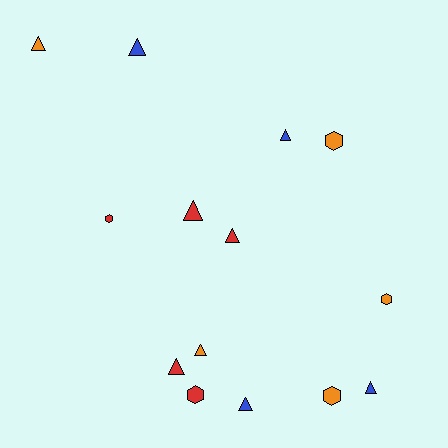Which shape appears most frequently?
Triangle, with 9 objects.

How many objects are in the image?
There are 14 objects.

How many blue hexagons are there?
There are no blue hexagons.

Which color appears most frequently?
Red, with 5 objects.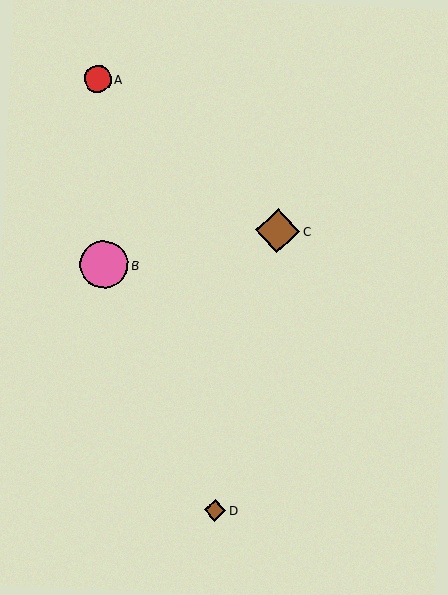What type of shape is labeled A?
Shape A is a red circle.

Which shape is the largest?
The pink circle (labeled B) is the largest.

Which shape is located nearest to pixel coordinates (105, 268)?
The pink circle (labeled B) at (104, 265) is nearest to that location.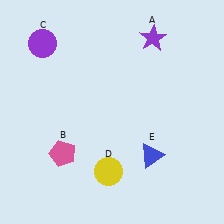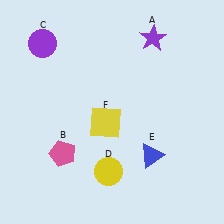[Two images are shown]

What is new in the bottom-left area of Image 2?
A yellow square (F) was added in the bottom-left area of Image 2.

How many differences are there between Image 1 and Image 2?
There is 1 difference between the two images.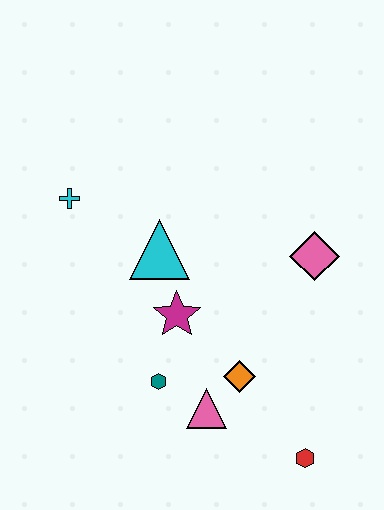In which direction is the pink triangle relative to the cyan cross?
The pink triangle is below the cyan cross.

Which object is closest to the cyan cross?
The cyan triangle is closest to the cyan cross.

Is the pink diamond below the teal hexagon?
No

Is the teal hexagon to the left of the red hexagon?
Yes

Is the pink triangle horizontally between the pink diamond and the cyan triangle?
Yes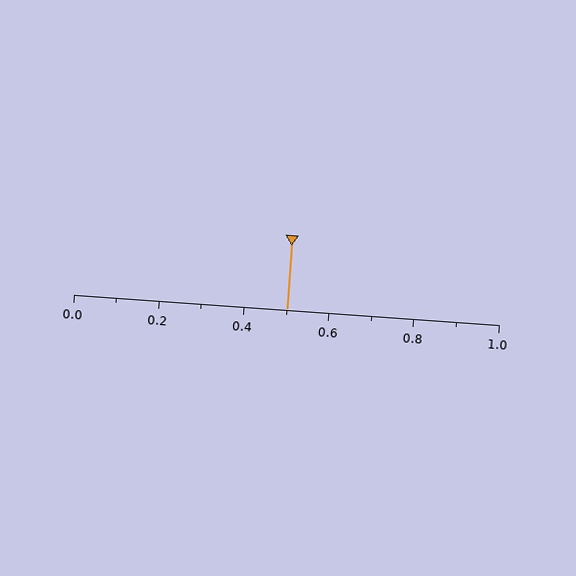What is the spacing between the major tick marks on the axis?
The major ticks are spaced 0.2 apart.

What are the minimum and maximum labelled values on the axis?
The axis runs from 0.0 to 1.0.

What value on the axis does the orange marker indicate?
The marker indicates approximately 0.5.